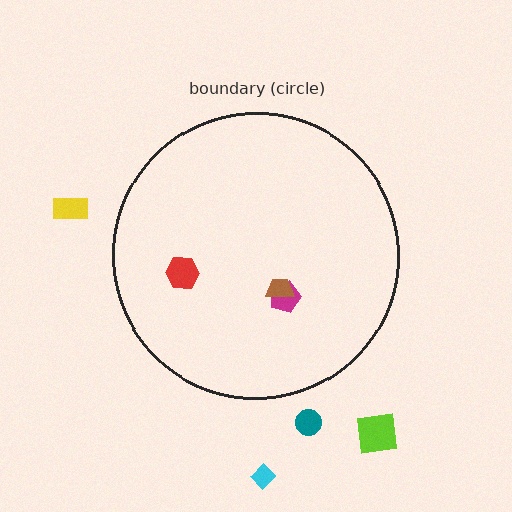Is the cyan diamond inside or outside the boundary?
Outside.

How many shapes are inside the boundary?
3 inside, 4 outside.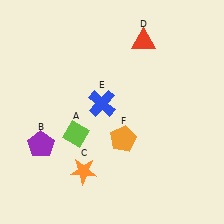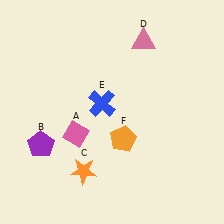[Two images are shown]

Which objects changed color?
A changed from lime to pink. D changed from red to pink.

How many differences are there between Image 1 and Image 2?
There are 2 differences between the two images.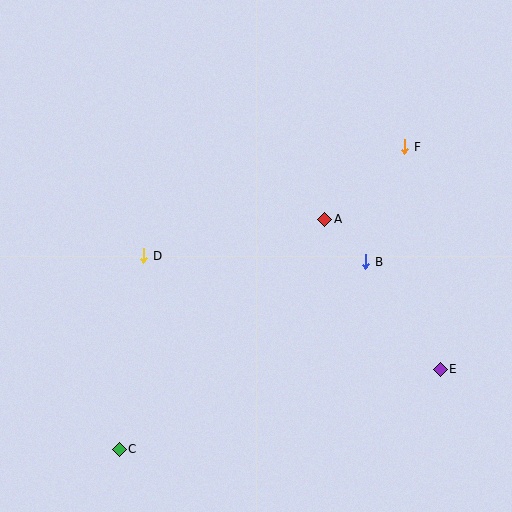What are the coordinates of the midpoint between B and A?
The midpoint between B and A is at (345, 241).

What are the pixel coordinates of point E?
Point E is at (440, 369).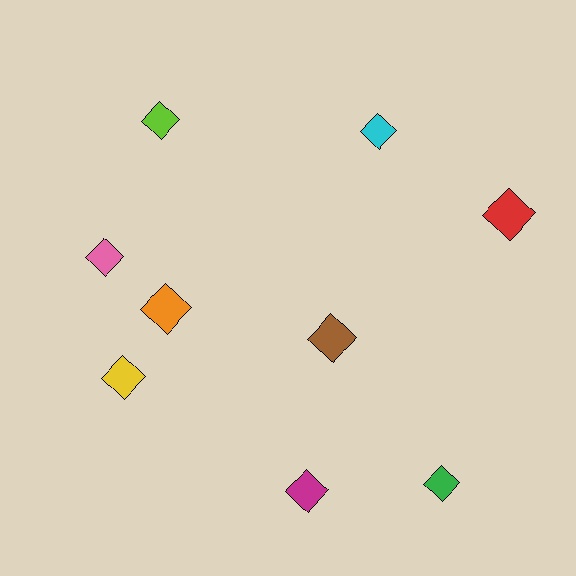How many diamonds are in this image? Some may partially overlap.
There are 9 diamonds.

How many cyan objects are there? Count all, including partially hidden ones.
There is 1 cyan object.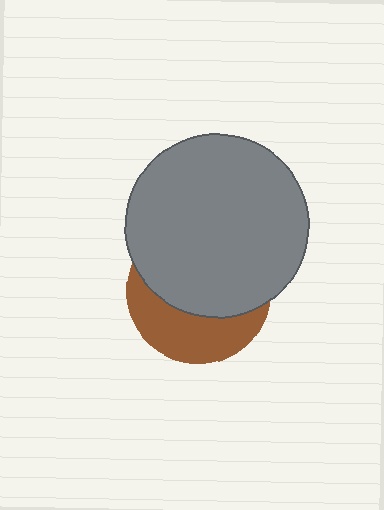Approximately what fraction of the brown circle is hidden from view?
Roughly 62% of the brown circle is hidden behind the gray circle.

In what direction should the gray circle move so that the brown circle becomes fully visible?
The gray circle should move up. That is the shortest direction to clear the overlap and leave the brown circle fully visible.